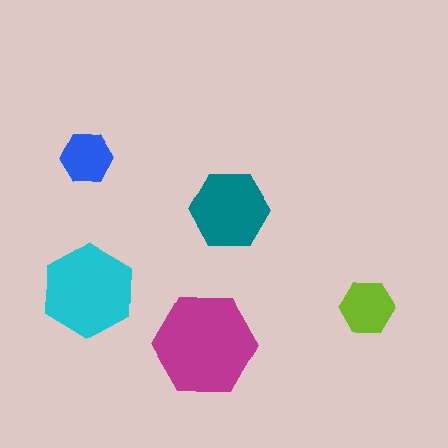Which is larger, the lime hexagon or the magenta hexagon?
The magenta one.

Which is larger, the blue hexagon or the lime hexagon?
The lime one.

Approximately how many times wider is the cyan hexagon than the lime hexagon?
About 1.5 times wider.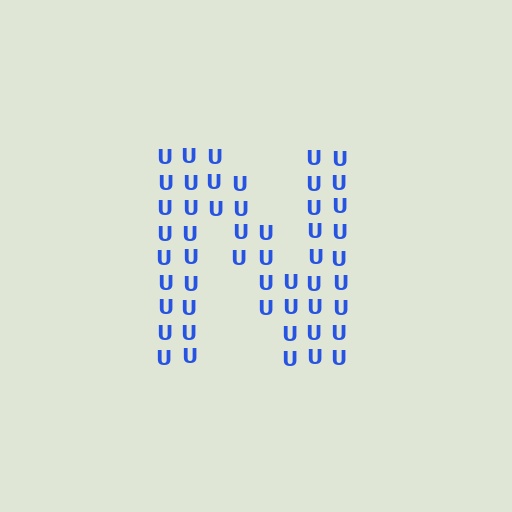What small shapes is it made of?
It is made of small letter U's.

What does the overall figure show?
The overall figure shows the letter N.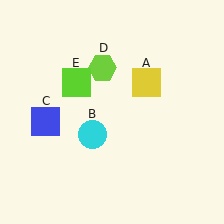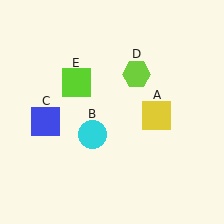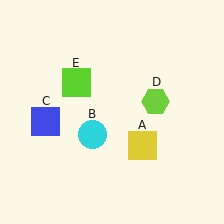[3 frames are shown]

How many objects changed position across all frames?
2 objects changed position: yellow square (object A), lime hexagon (object D).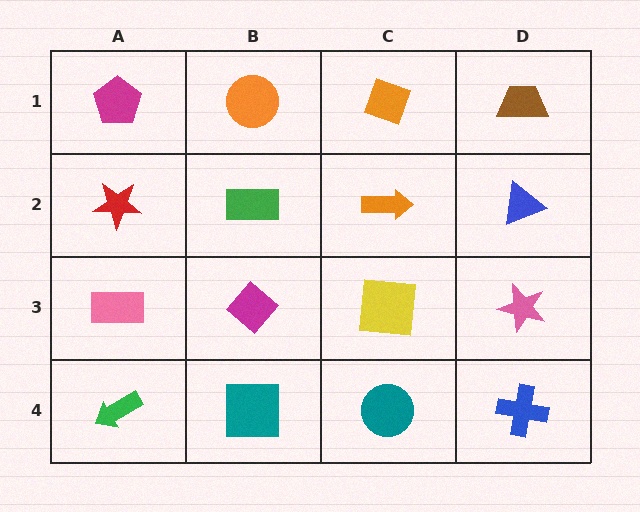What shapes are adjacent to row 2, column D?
A brown trapezoid (row 1, column D), a pink star (row 3, column D), an orange arrow (row 2, column C).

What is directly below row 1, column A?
A red star.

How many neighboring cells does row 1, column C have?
3.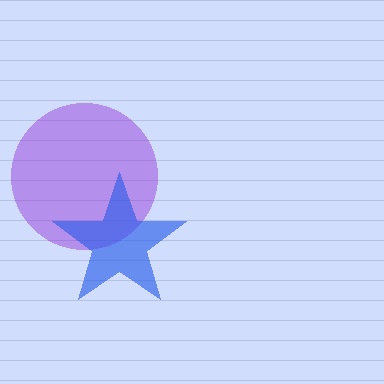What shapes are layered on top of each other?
The layered shapes are: a purple circle, a blue star.